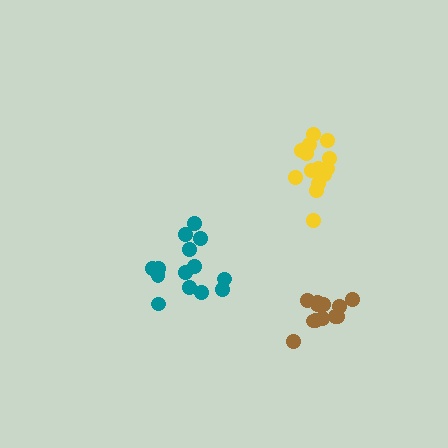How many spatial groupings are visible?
There are 3 spatial groupings.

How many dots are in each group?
Group 1: 14 dots, Group 2: 14 dots, Group 3: 12 dots (40 total).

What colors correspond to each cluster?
The clusters are colored: teal, yellow, brown.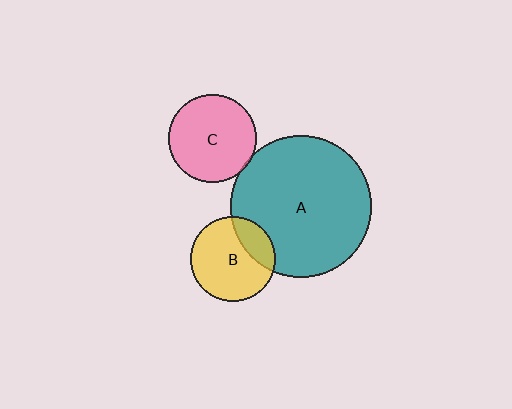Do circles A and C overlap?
Yes.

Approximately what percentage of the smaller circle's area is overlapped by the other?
Approximately 5%.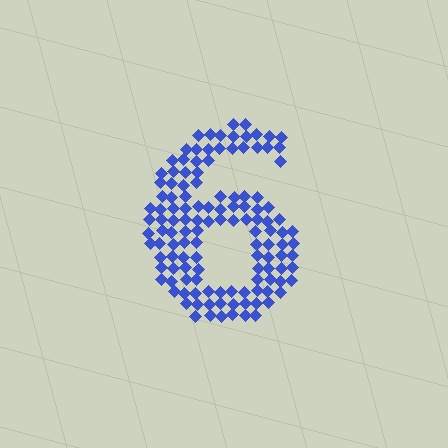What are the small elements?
The small elements are diamonds.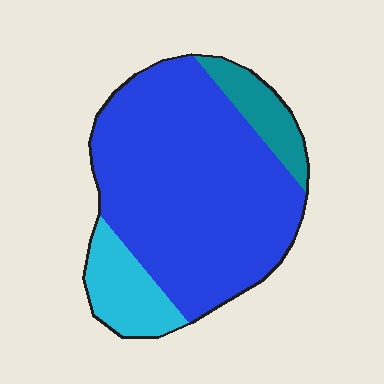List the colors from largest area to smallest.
From largest to smallest: blue, cyan, teal.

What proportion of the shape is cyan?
Cyan takes up about one eighth (1/8) of the shape.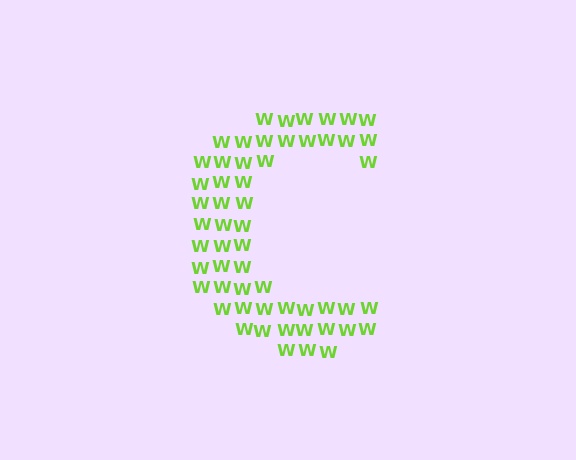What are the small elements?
The small elements are letter W's.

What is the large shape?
The large shape is the letter C.